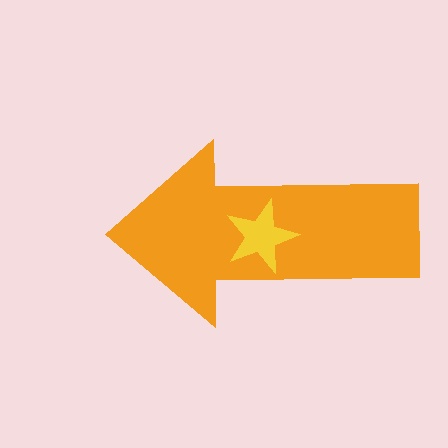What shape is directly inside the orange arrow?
The yellow star.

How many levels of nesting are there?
2.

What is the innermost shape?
The yellow star.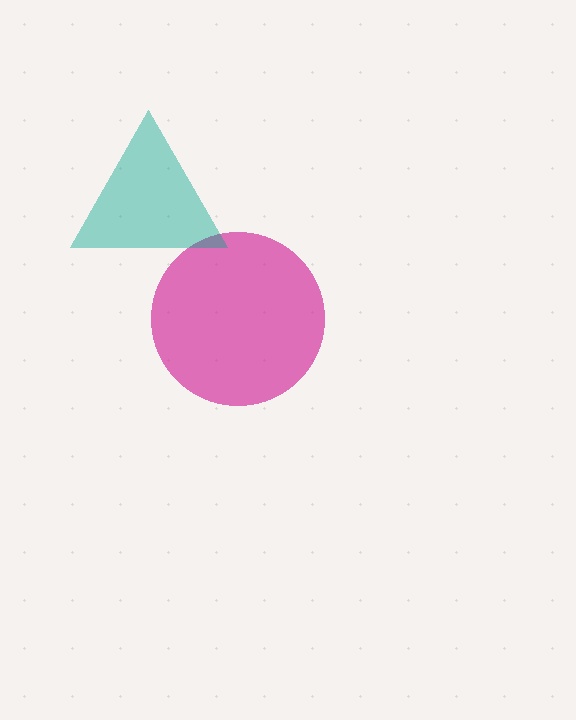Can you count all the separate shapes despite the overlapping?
Yes, there are 2 separate shapes.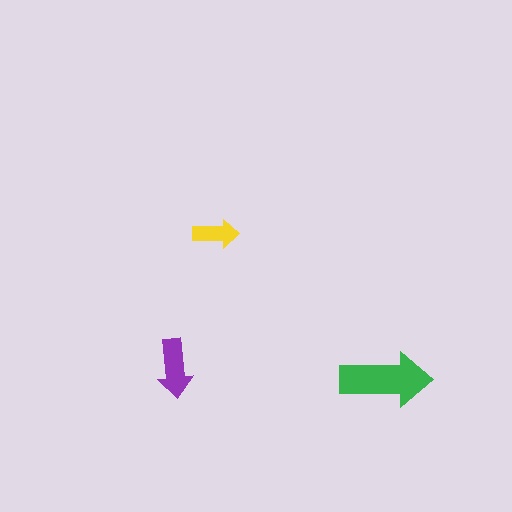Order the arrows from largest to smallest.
the green one, the purple one, the yellow one.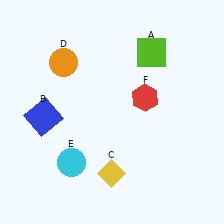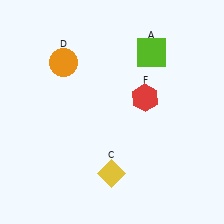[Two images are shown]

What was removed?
The blue square (B), the cyan circle (E) were removed in Image 2.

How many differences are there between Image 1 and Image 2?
There are 2 differences between the two images.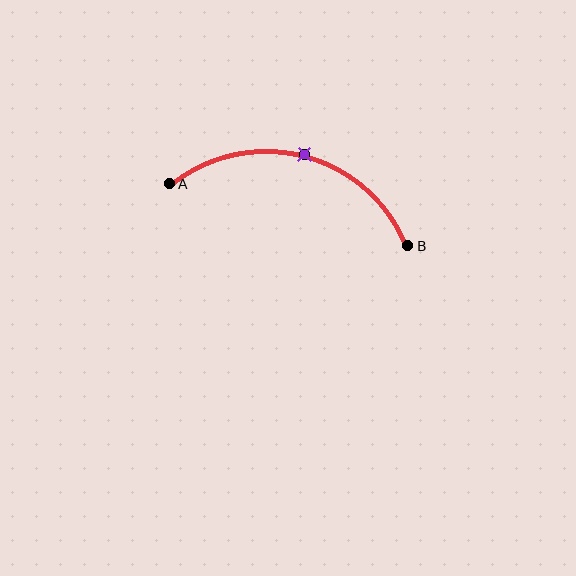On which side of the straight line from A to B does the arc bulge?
The arc bulges above the straight line connecting A and B.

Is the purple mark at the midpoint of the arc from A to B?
Yes. The purple mark lies on the arc at equal arc-length from both A and B — it is the arc midpoint.